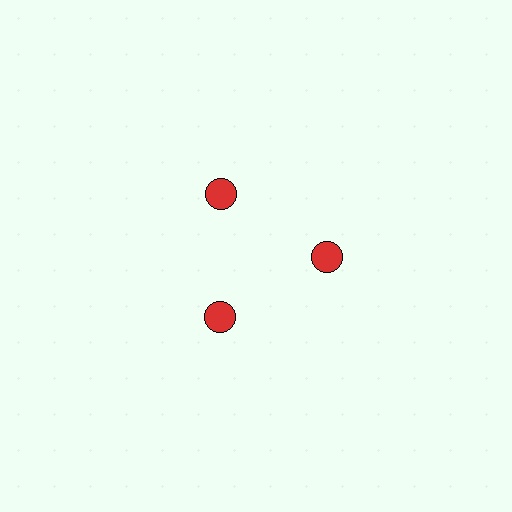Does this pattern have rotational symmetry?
Yes, this pattern has 3-fold rotational symmetry. It looks the same after rotating 120 degrees around the center.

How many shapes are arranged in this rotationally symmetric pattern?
There are 3 shapes, arranged in 3 groups of 1.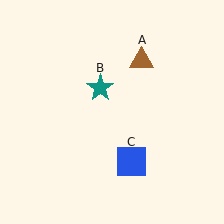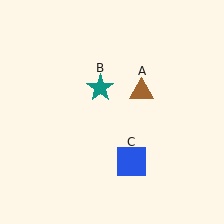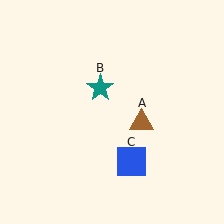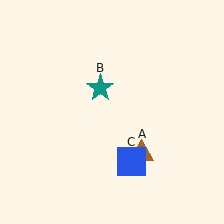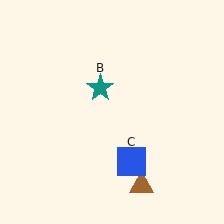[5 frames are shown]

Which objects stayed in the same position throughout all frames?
Teal star (object B) and blue square (object C) remained stationary.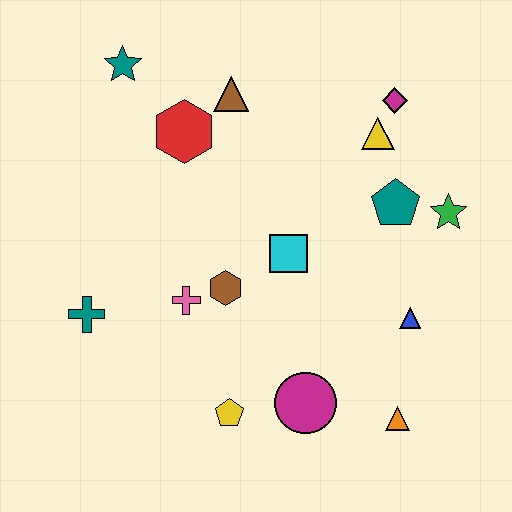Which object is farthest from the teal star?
The orange triangle is farthest from the teal star.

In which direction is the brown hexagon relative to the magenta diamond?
The brown hexagon is below the magenta diamond.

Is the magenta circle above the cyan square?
No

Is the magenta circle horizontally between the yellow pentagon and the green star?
Yes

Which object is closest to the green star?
The teal pentagon is closest to the green star.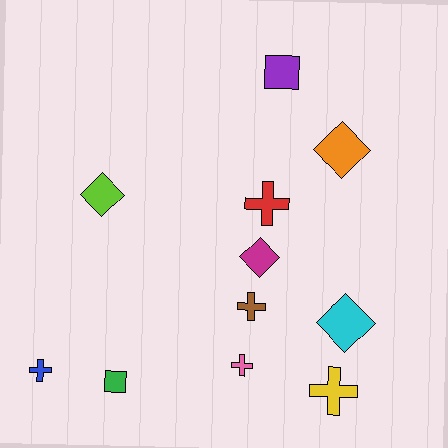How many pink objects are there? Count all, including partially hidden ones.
There is 1 pink object.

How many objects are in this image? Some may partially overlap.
There are 11 objects.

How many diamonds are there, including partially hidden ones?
There are 4 diamonds.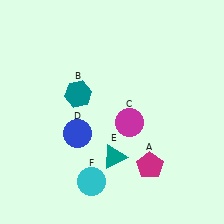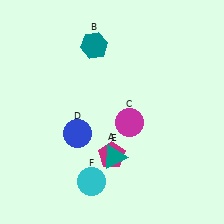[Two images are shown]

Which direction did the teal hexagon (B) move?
The teal hexagon (B) moved up.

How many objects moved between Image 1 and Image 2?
2 objects moved between the two images.